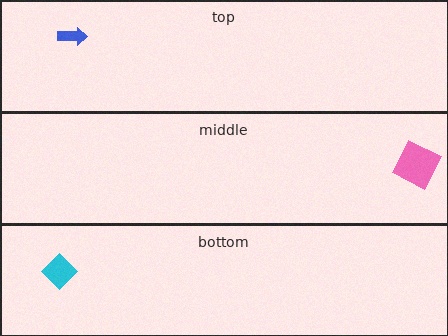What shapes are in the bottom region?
The cyan diamond.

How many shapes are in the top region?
1.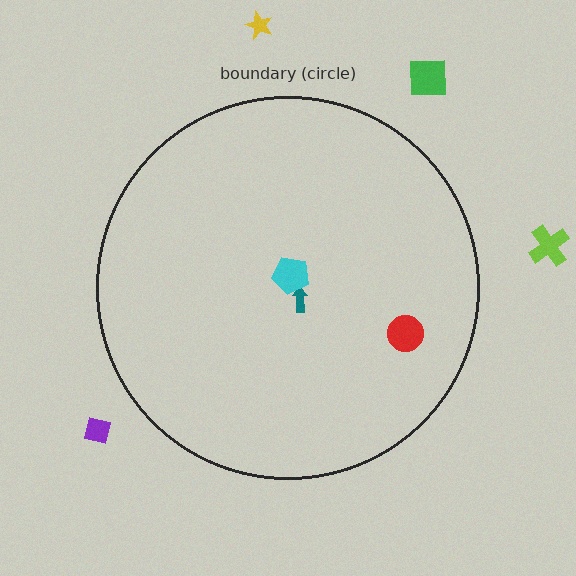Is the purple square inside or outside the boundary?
Outside.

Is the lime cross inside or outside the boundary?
Outside.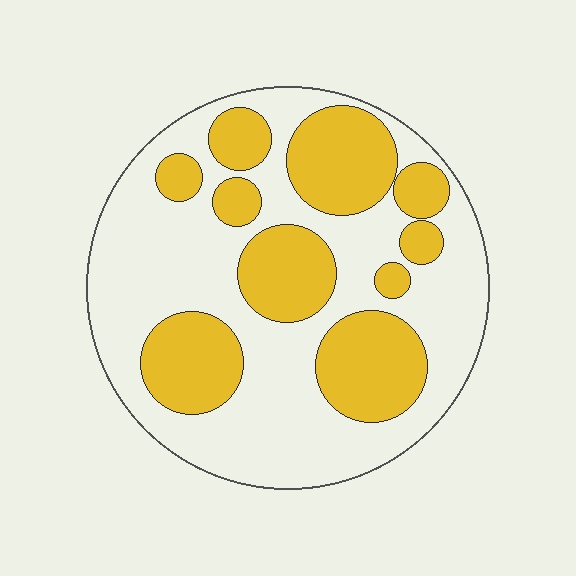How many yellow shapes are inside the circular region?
10.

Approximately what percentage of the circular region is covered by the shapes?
Approximately 40%.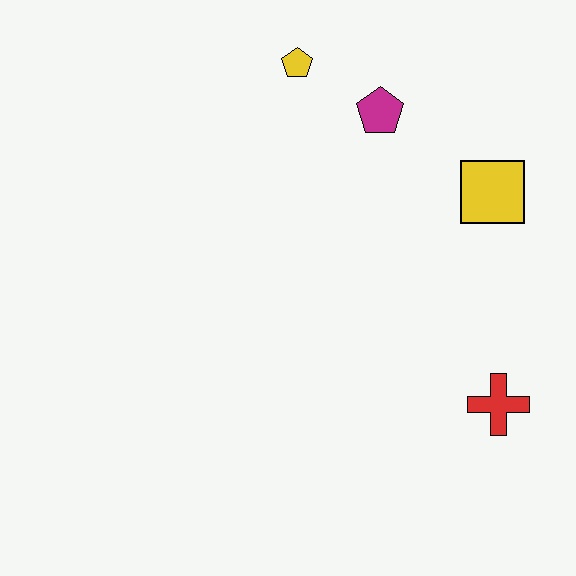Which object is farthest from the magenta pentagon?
The red cross is farthest from the magenta pentagon.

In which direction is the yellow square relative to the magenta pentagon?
The yellow square is to the right of the magenta pentagon.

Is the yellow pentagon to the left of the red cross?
Yes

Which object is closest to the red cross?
The yellow square is closest to the red cross.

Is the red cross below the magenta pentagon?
Yes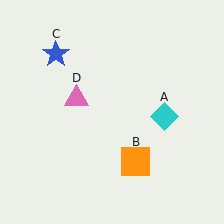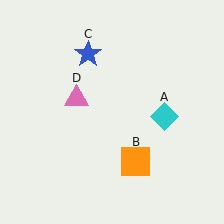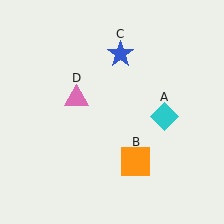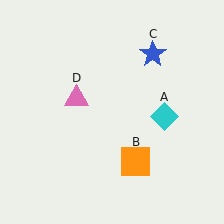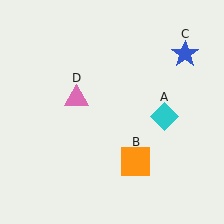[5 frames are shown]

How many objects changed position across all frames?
1 object changed position: blue star (object C).